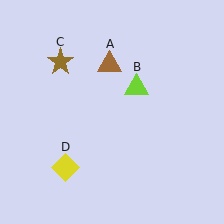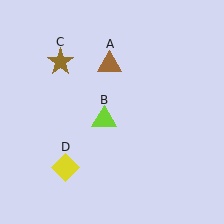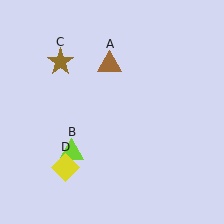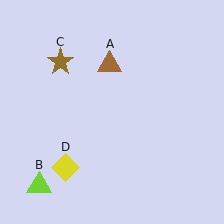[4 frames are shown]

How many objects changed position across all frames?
1 object changed position: lime triangle (object B).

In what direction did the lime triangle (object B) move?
The lime triangle (object B) moved down and to the left.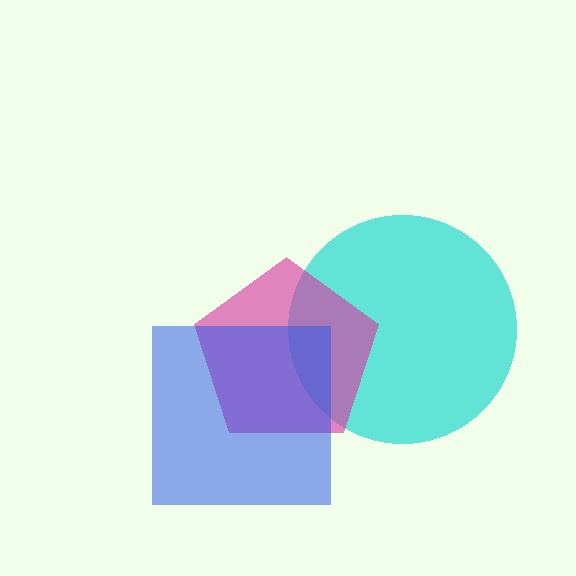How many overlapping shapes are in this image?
There are 3 overlapping shapes in the image.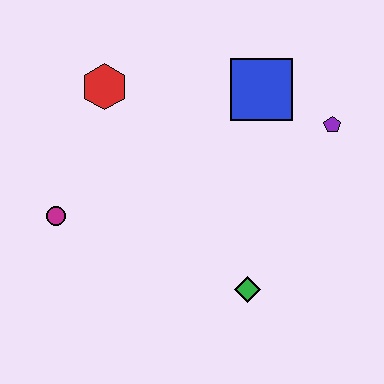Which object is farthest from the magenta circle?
The purple pentagon is farthest from the magenta circle.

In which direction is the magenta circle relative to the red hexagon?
The magenta circle is below the red hexagon.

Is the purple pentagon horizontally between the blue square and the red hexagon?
No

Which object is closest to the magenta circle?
The red hexagon is closest to the magenta circle.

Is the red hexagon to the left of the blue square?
Yes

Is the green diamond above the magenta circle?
No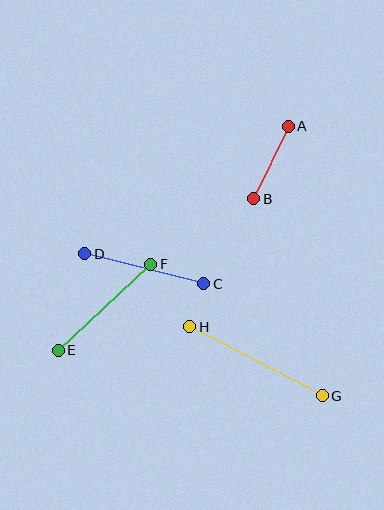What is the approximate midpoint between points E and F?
The midpoint is at approximately (105, 307) pixels.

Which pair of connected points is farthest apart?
Points G and H are farthest apart.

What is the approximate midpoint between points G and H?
The midpoint is at approximately (256, 361) pixels.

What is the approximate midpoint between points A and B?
The midpoint is at approximately (271, 163) pixels.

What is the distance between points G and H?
The distance is approximately 150 pixels.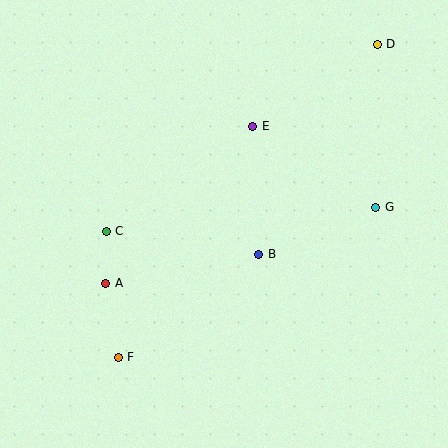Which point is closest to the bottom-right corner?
Point G is closest to the bottom-right corner.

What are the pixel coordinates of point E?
Point E is at (253, 126).